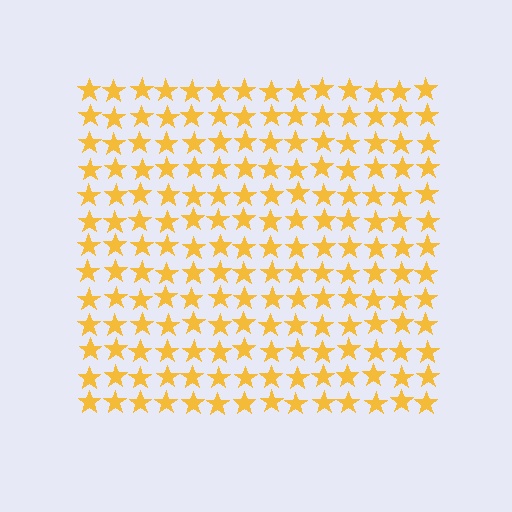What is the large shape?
The large shape is a square.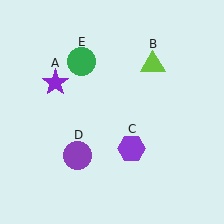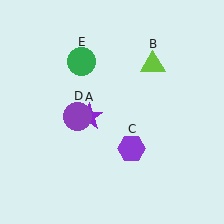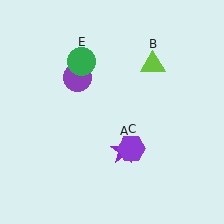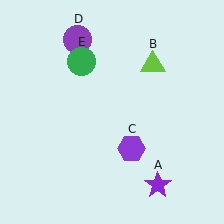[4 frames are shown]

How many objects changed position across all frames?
2 objects changed position: purple star (object A), purple circle (object D).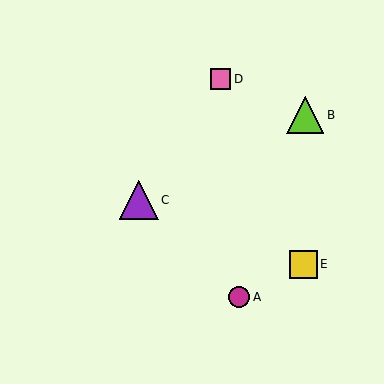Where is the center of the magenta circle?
The center of the magenta circle is at (239, 297).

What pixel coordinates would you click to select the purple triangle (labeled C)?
Click at (139, 200) to select the purple triangle C.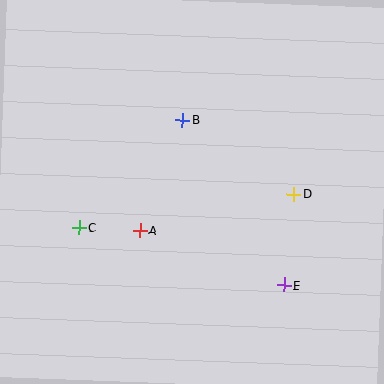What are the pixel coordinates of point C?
Point C is at (79, 228).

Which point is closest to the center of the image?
Point A at (140, 230) is closest to the center.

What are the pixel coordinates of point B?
Point B is at (183, 120).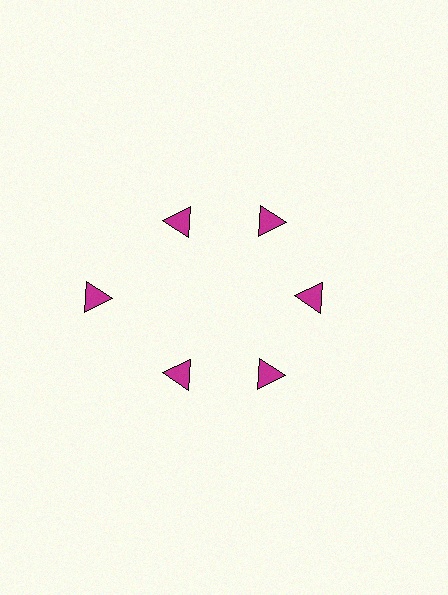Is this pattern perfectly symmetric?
No. The 6 magenta triangles are arranged in a ring, but one element near the 9 o'clock position is pushed outward from the center, breaking the 6-fold rotational symmetry.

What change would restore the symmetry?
The symmetry would be restored by moving it inward, back onto the ring so that all 6 triangles sit at equal angles and equal distance from the center.